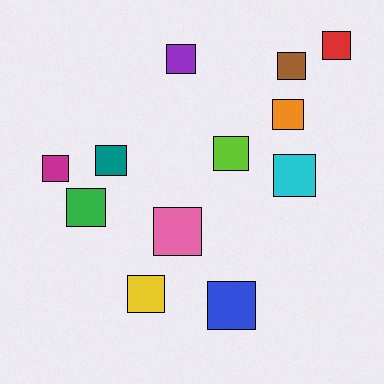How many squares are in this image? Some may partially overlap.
There are 12 squares.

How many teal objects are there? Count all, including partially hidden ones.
There is 1 teal object.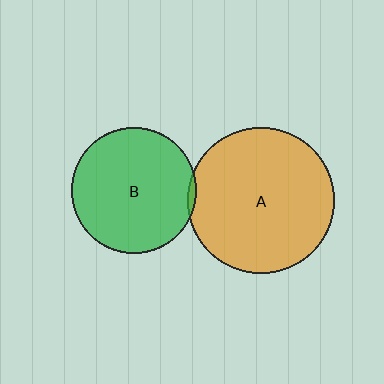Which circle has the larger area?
Circle A (orange).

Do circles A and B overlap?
Yes.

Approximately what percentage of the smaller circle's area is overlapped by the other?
Approximately 5%.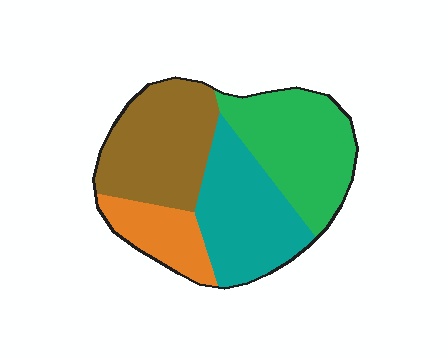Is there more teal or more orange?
Teal.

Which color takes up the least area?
Orange, at roughly 15%.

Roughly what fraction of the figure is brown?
Brown covers about 30% of the figure.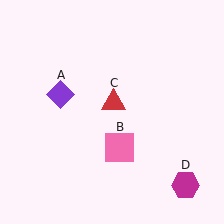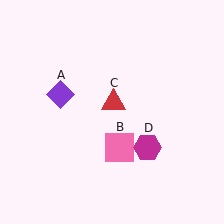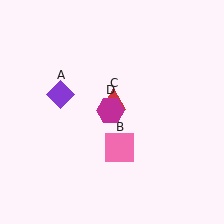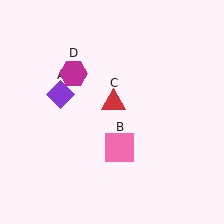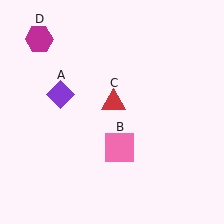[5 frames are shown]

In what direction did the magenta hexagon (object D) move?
The magenta hexagon (object D) moved up and to the left.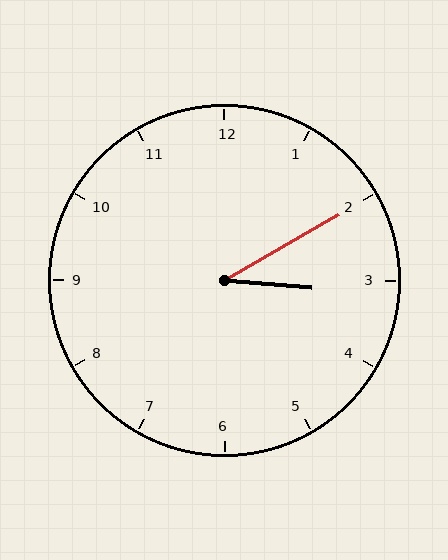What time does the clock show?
3:10.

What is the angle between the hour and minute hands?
Approximately 35 degrees.